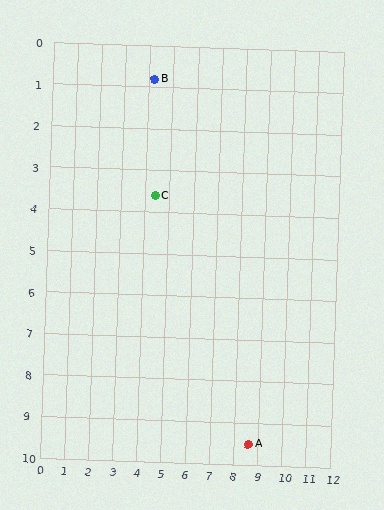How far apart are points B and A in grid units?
Points B and A are about 9.7 grid units apart.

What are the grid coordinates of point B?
Point B is at approximately (4.2, 0.8).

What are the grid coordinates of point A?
Point A is at approximately (8.6, 9.5).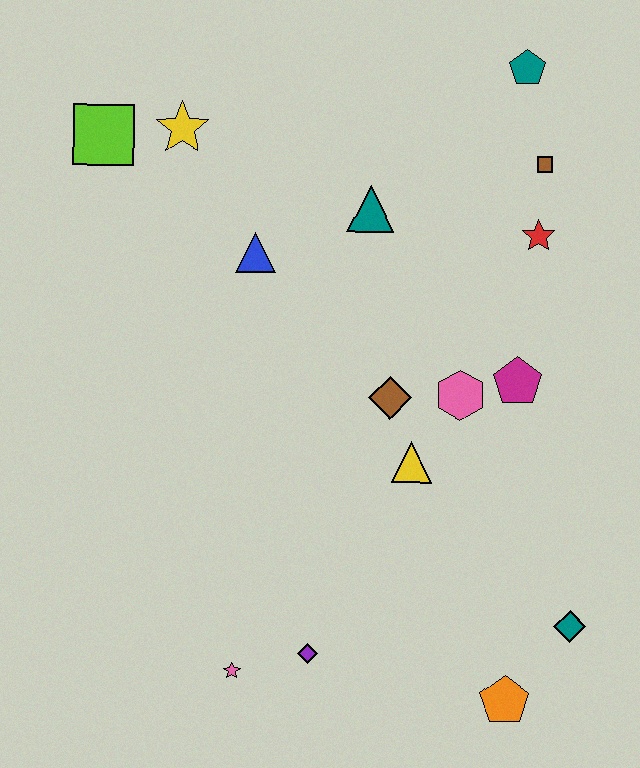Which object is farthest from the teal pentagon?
The pink star is farthest from the teal pentagon.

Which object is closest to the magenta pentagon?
The pink hexagon is closest to the magenta pentagon.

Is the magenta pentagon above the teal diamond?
Yes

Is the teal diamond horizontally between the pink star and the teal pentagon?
No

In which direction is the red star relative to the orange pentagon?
The red star is above the orange pentagon.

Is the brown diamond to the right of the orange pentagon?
No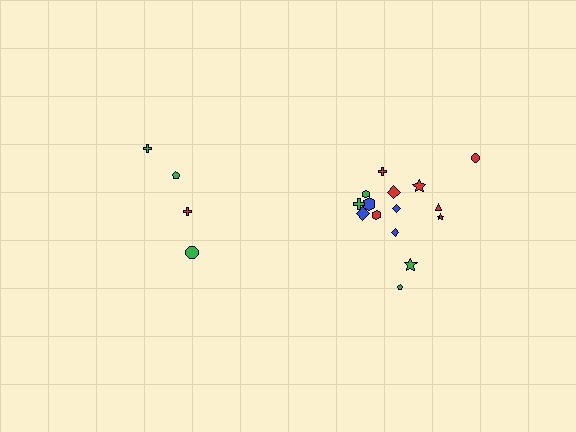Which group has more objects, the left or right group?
The right group.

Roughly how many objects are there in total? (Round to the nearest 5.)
Roughly 20 objects in total.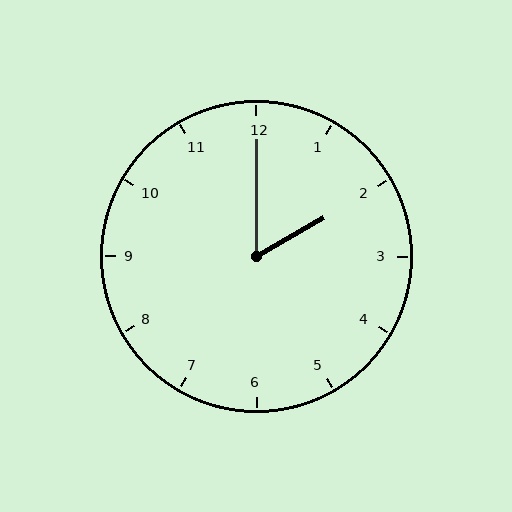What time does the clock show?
2:00.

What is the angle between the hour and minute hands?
Approximately 60 degrees.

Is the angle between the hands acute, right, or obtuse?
It is acute.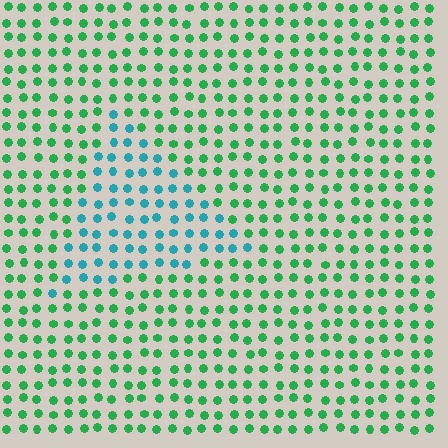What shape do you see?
I see a triangle.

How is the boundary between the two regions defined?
The boundary is defined purely by a slight shift in hue (about 47 degrees). Spacing, size, and orientation are identical on both sides.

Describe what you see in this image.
The image is filled with small green elements in a uniform arrangement. A triangle-shaped region is visible where the elements are tinted to a slightly different hue, forming a subtle color boundary.